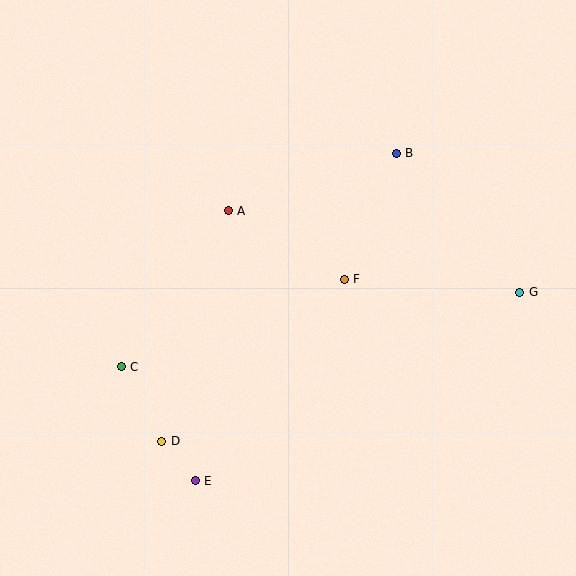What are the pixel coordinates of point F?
Point F is at (344, 279).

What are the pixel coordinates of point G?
Point G is at (520, 292).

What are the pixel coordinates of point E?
Point E is at (195, 481).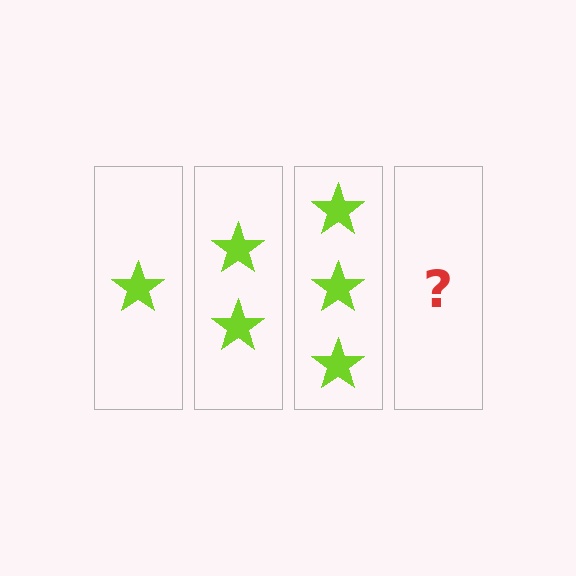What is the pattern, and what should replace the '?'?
The pattern is that each step adds one more star. The '?' should be 4 stars.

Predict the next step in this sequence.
The next step is 4 stars.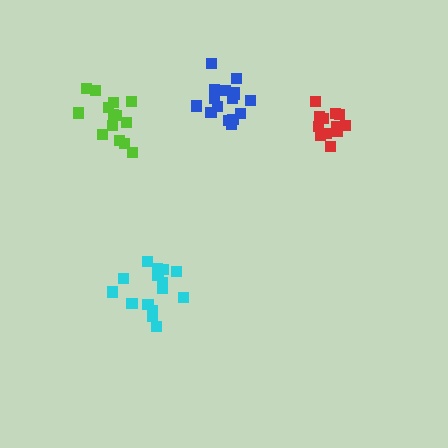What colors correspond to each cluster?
The clusters are colored: lime, cyan, red, blue.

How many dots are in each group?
Group 1: 14 dots, Group 2: 15 dots, Group 3: 13 dots, Group 4: 17 dots (59 total).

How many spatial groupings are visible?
There are 4 spatial groupings.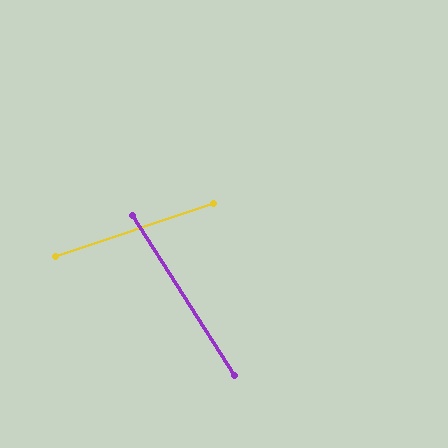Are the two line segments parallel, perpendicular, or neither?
Neither parallel nor perpendicular — they differ by about 76°.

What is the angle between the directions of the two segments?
Approximately 76 degrees.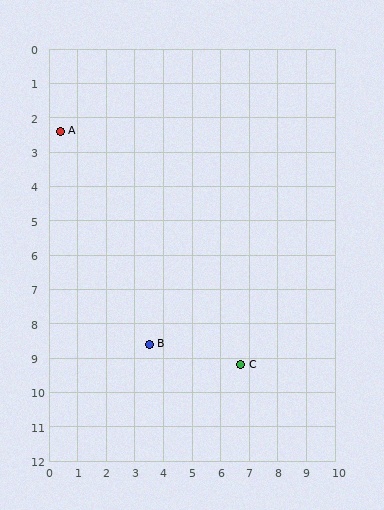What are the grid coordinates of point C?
Point C is at approximately (6.7, 9.2).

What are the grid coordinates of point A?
Point A is at approximately (0.4, 2.4).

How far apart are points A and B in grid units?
Points A and B are about 6.9 grid units apart.